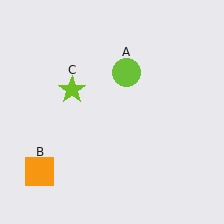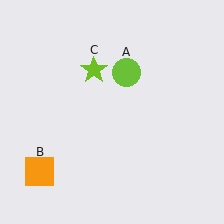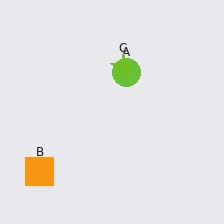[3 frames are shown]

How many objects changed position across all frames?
1 object changed position: lime star (object C).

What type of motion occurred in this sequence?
The lime star (object C) rotated clockwise around the center of the scene.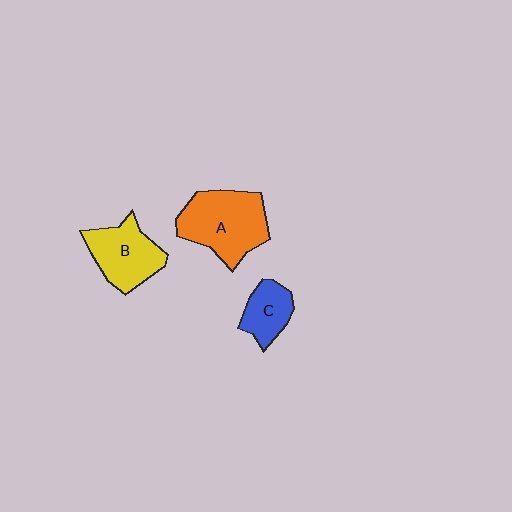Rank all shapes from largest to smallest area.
From largest to smallest: A (orange), B (yellow), C (blue).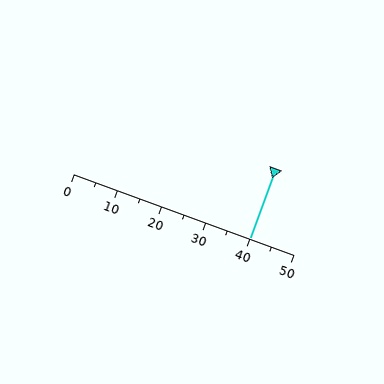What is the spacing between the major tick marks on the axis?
The major ticks are spaced 10 apart.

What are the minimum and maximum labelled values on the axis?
The axis runs from 0 to 50.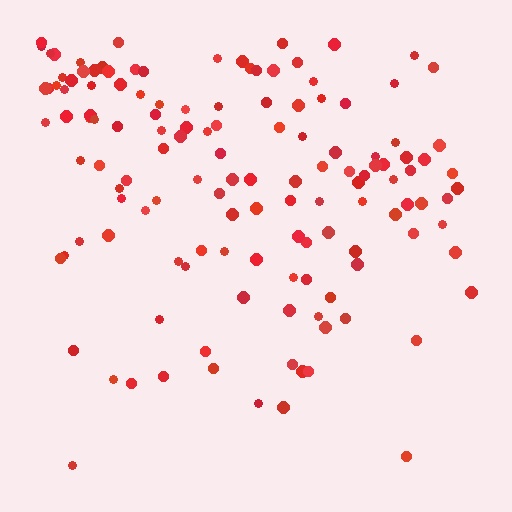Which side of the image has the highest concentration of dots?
The top.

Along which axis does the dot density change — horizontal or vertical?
Vertical.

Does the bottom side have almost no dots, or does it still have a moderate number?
Still a moderate number, just noticeably fewer than the top.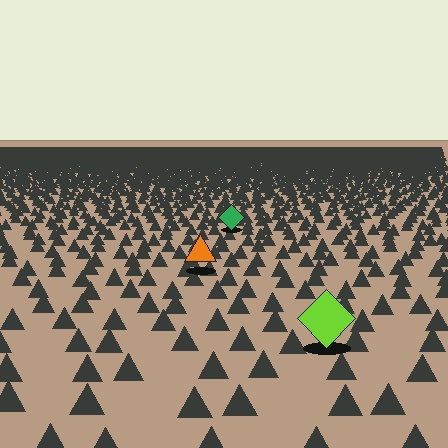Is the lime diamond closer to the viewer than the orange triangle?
Yes. The lime diamond is closer — you can tell from the texture gradient: the ground texture is coarser near it.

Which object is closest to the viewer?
The lime diamond is closest. The texture marks near it are larger and more spread out.